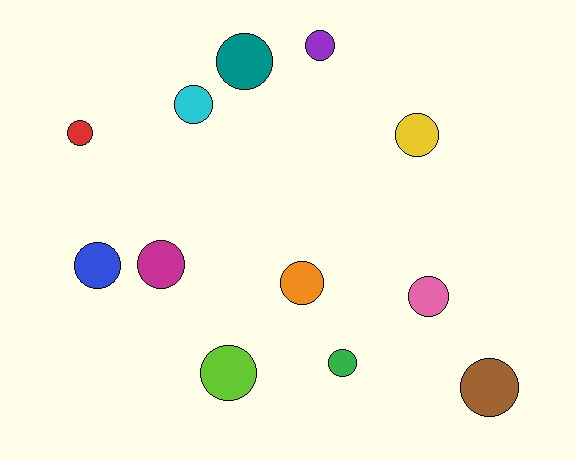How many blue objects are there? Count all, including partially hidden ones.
There is 1 blue object.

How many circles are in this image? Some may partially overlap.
There are 12 circles.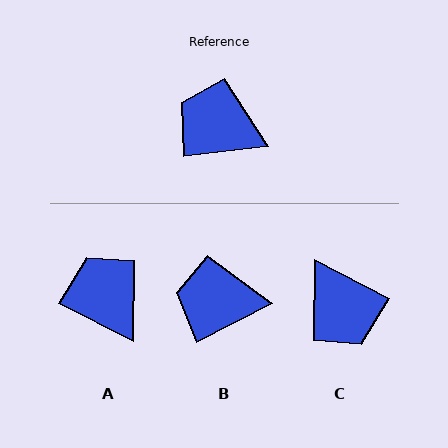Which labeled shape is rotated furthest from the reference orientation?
C, about 147 degrees away.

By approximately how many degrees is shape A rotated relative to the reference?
Approximately 33 degrees clockwise.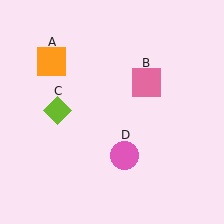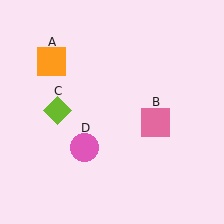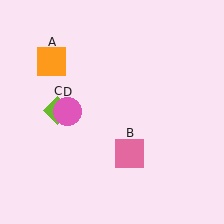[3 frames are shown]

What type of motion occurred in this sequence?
The pink square (object B), pink circle (object D) rotated clockwise around the center of the scene.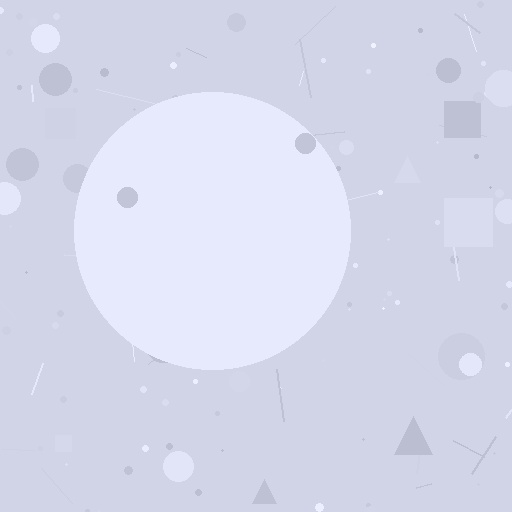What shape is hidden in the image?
A circle is hidden in the image.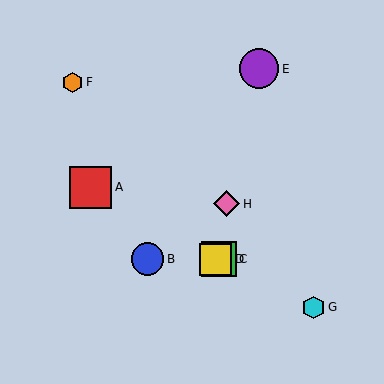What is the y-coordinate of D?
Object D is at y≈259.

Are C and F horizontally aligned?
No, C is at y≈259 and F is at y≈82.